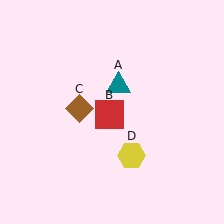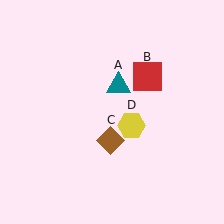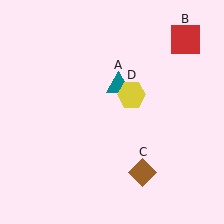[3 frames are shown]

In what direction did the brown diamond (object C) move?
The brown diamond (object C) moved down and to the right.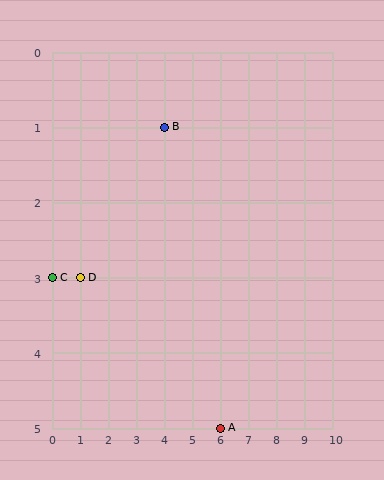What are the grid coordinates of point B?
Point B is at grid coordinates (4, 1).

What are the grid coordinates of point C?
Point C is at grid coordinates (0, 3).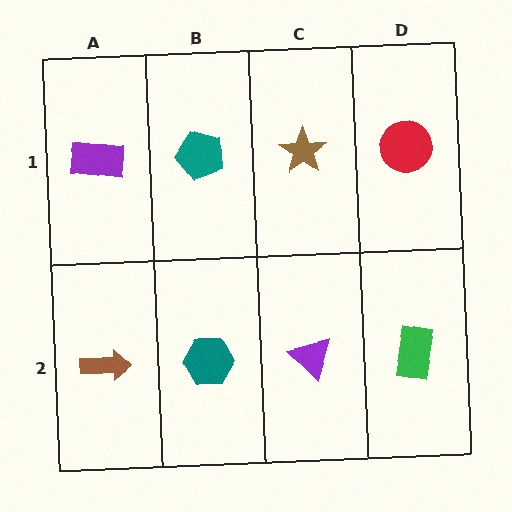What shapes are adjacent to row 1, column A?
A brown arrow (row 2, column A), a teal pentagon (row 1, column B).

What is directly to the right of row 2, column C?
A green rectangle.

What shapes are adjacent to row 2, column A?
A purple rectangle (row 1, column A), a teal hexagon (row 2, column B).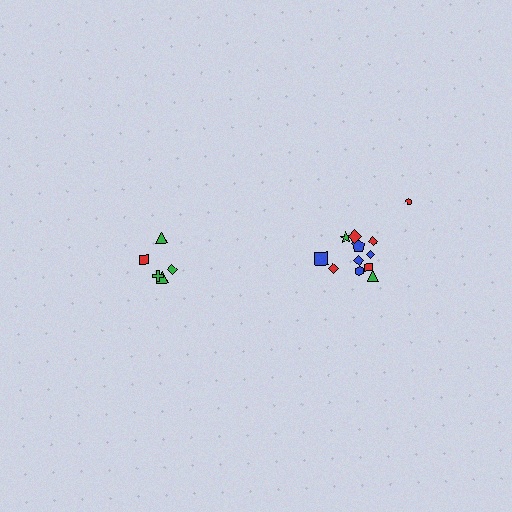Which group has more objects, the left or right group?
The right group.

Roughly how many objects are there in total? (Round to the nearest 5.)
Roughly 15 objects in total.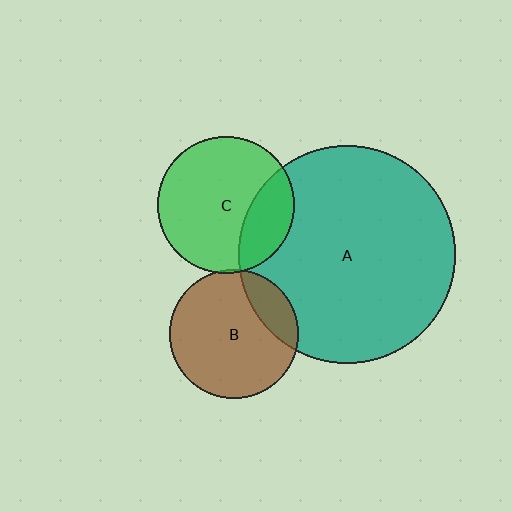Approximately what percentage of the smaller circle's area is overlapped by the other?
Approximately 5%.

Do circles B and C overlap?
Yes.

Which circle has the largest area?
Circle A (teal).